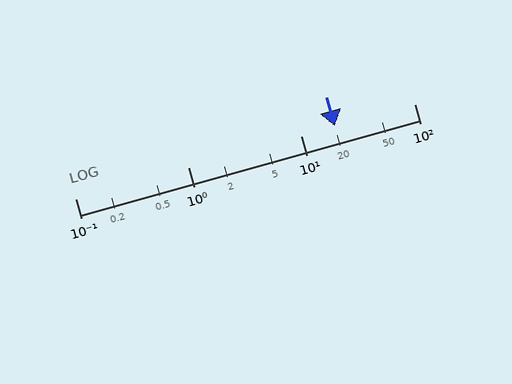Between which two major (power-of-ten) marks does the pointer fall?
The pointer is between 10 and 100.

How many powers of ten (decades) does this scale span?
The scale spans 3 decades, from 0.1 to 100.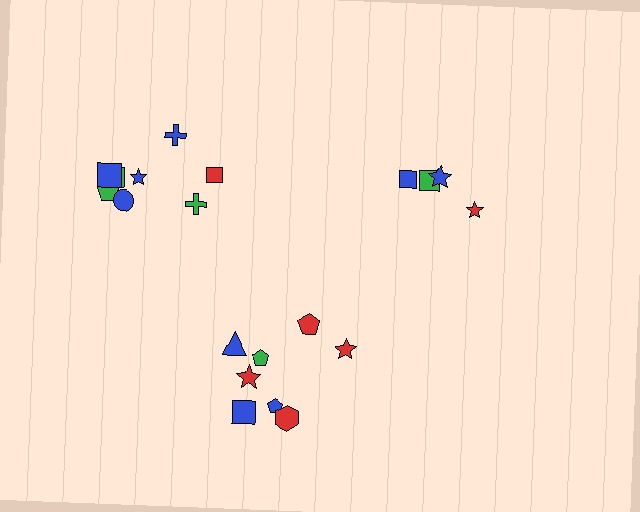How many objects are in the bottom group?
There are 8 objects.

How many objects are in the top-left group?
There are 8 objects.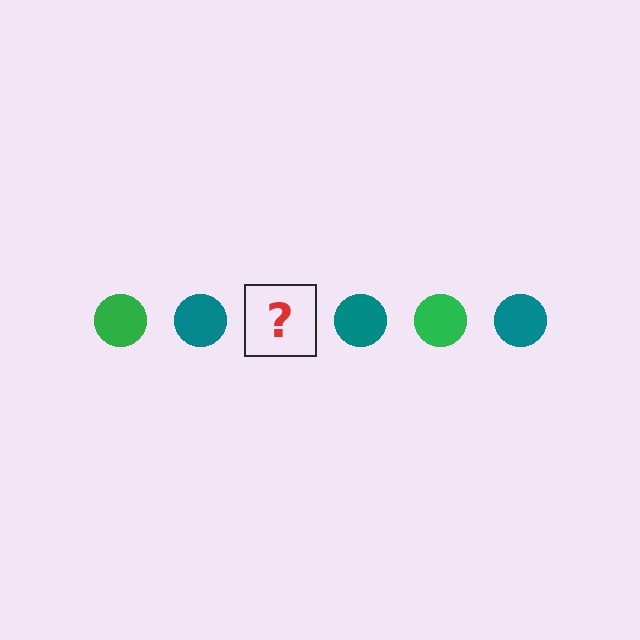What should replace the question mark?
The question mark should be replaced with a green circle.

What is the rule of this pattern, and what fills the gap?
The rule is that the pattern cycles through green, teal circles. The gap should be filled with a green circle.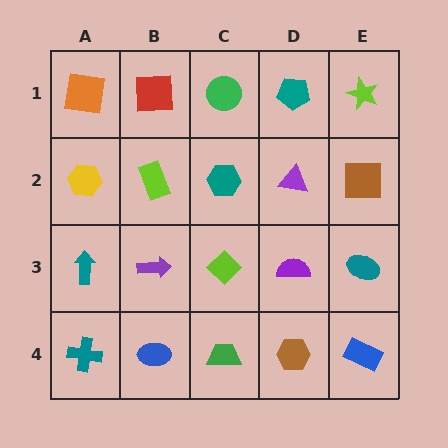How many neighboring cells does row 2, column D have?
4.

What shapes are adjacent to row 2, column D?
A teal pentagon (row 1, column D), a purple semicircle (row 3, column D), a teal hexagon (row 2, column C), a brown square (row 2, column E).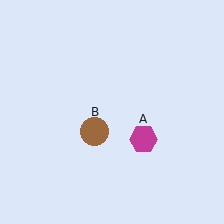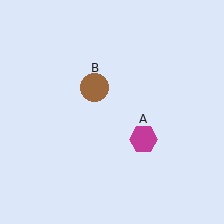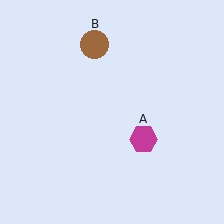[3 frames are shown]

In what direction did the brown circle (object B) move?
The brown circle (object B) moved up.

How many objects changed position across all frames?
1 object changed position: brown circle (object B).